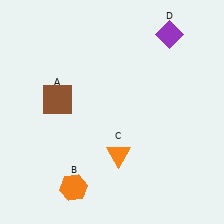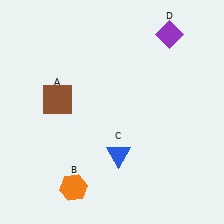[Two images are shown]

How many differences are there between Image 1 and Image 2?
There is 1 difference between the two images.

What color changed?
The triangle (C) changed from orange in Image 1 to blue in Image 2.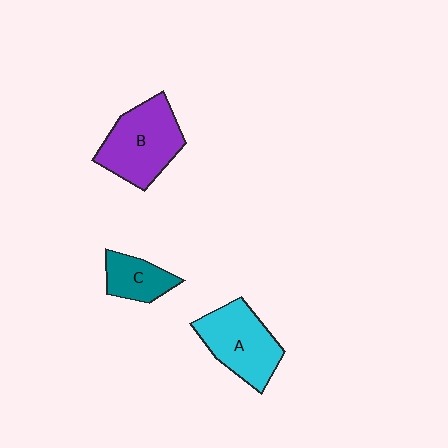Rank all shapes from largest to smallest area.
From largest to smallest: B (purple), A (cyan), C (teal).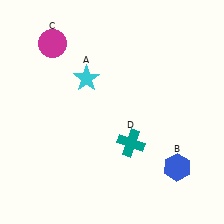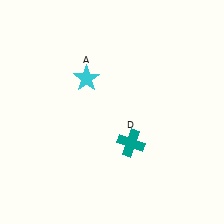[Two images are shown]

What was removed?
The blue hexagon (B), the magenta circle (C) were removed in Image 2.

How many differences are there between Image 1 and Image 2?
There are 2 differences between the two images.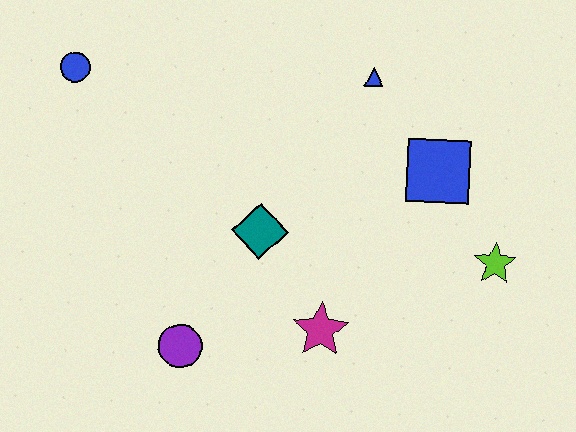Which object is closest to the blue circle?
The teal diamond is closest to the blue circle.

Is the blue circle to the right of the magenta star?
No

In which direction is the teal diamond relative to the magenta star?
The teal diamond is above the magenta star.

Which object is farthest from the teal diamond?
The blue circle is farthest from the teal diamond.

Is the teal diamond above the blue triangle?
No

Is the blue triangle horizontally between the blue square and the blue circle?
Yes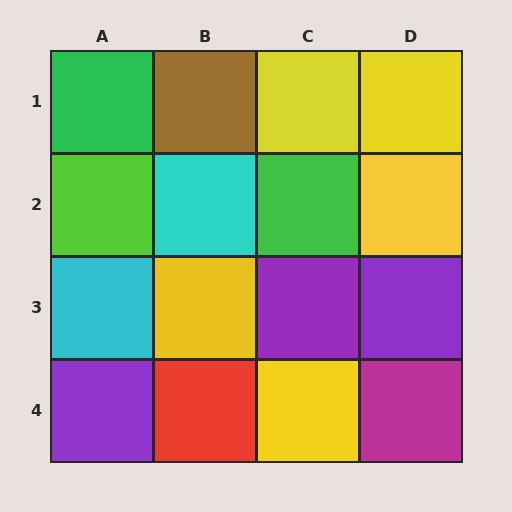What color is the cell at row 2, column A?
Lime.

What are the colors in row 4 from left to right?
Purple, red, yellow, magenta.